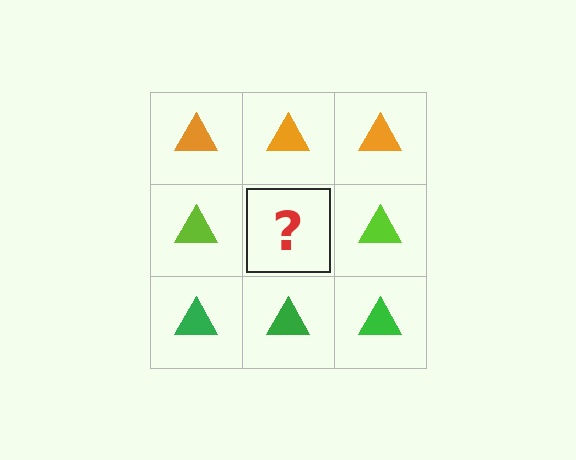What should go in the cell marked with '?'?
The missing cell should contain a lime triangle.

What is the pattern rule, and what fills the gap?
The rule is that each row has a consistent color. The gap should be filled with a lime triangle.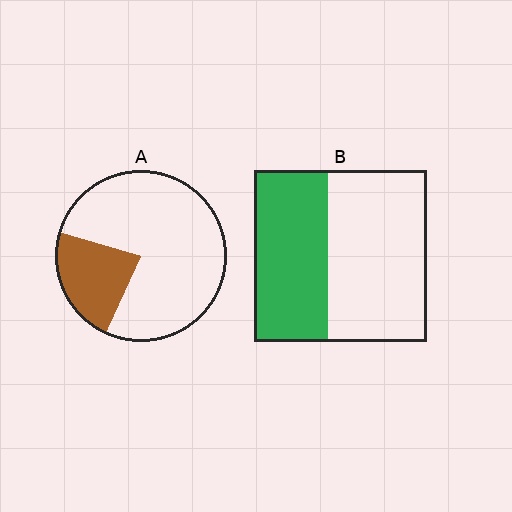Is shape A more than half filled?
No.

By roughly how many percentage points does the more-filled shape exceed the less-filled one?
By roughly 20 percentage points (B over A).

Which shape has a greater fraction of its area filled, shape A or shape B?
Shape B.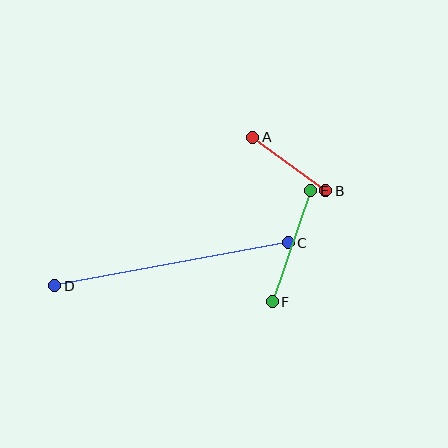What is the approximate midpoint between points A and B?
The midpoint is at approximately (289, 164) pixels.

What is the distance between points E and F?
The distance is approximately 117 pixels.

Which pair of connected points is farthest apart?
Points C and D are farthest apart.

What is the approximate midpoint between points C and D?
The midpoint is at approximately (172, 264) pixels.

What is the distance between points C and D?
The distance is approximately 237 pixels.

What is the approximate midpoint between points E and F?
The midpoint is at approximately (292, 246) pixels.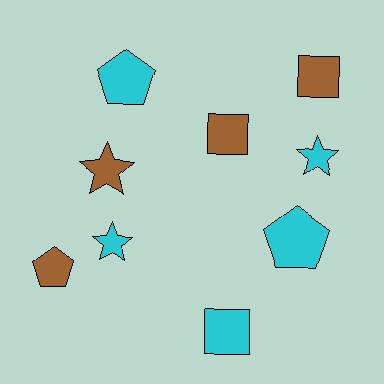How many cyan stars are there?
There are 2 cyan stars.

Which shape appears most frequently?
Pentagon, with 3 objects.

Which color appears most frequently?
Cyan, with 5 objects.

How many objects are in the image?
There are 9 objects.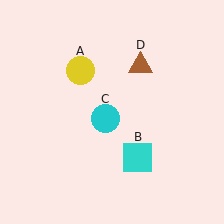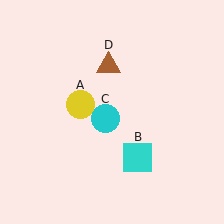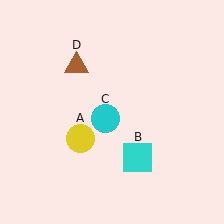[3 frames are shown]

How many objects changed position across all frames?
2 objects changed position: yellow circle (object A), brown triangle (object D).